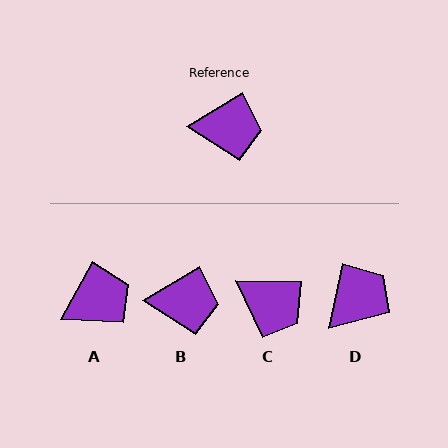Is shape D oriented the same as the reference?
No, it is off by about 47 degrees.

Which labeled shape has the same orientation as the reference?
B.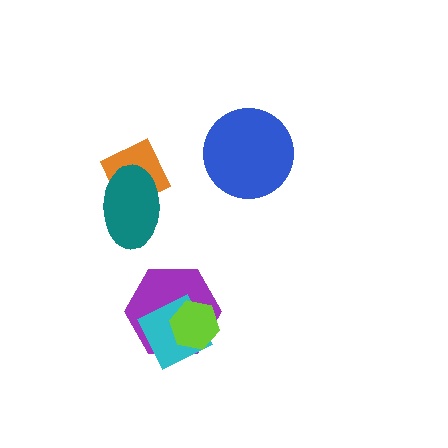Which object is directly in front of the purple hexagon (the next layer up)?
The cyan square is directly in front of the purple hexagon.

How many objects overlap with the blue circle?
0 objects overlap with the blue circle.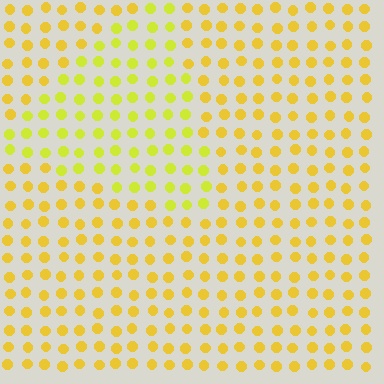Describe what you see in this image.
The image is filled with small yellow elements in a uniform arrangement. A triangle-shaped region is visible where the elements are tinted to a slightly different hue, forming a subtle color boundary.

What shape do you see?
I see a triangle.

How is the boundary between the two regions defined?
The boundary is defined purely by a slight shift in hue (about 22 degrees). Spacing, size, and orientation are identical on both sides.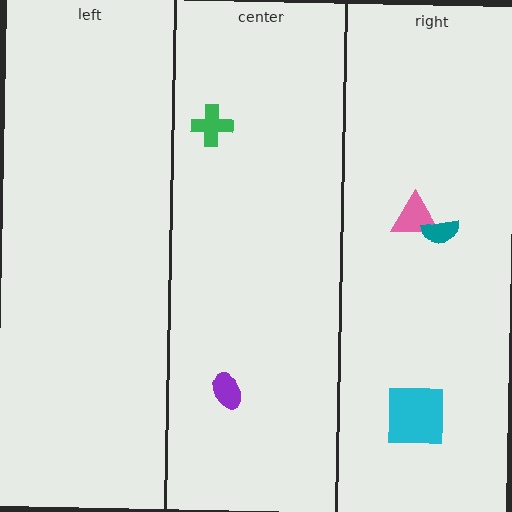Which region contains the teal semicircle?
The right region.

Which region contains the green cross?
The center region.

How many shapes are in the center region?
2.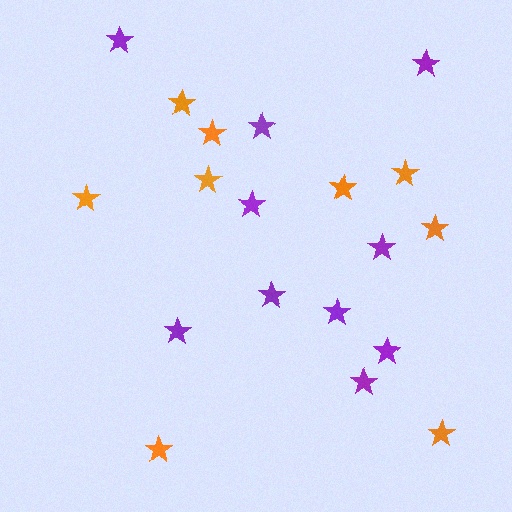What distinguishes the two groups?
There are 2 groups: one group of orange stars (9) and one group of purple stars (10).